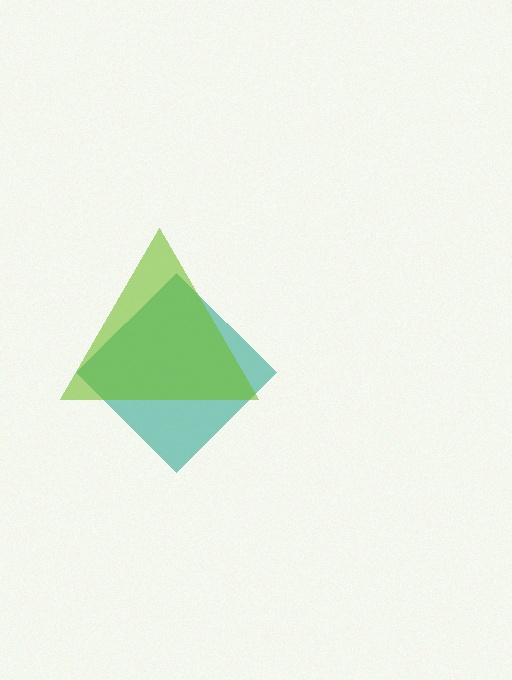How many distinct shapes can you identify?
There are 2 distinct shapes: a teal diamond, a lime triangle.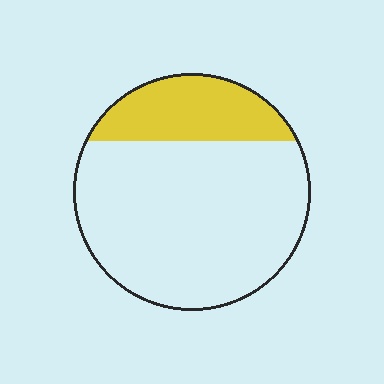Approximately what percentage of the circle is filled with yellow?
Approximately 25%.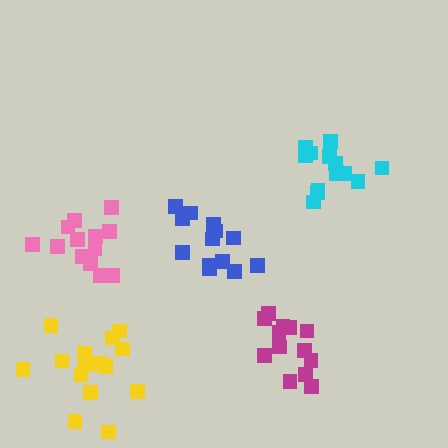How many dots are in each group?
Group 1: 13 dots, Group 2: 13 dots, Group 3: 14 dots, Group 4: 15 dots, Group 5: 13 dots (68 total).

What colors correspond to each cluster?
The clusters are colored: pink, magenta, cyan, yellow, blue.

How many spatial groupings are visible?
There are 5 spatial groupings.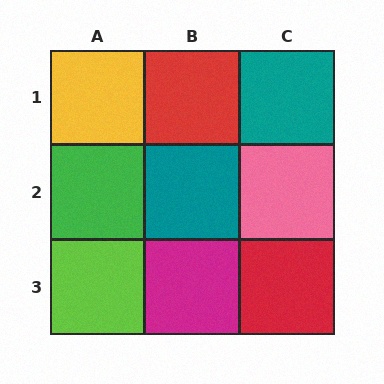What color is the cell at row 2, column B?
Teal.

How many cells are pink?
1 cell is pink.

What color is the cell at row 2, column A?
Green.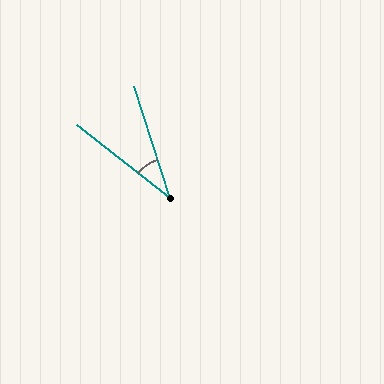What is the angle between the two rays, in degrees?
Approximately 34 degrees.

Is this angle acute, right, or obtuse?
It is acute.